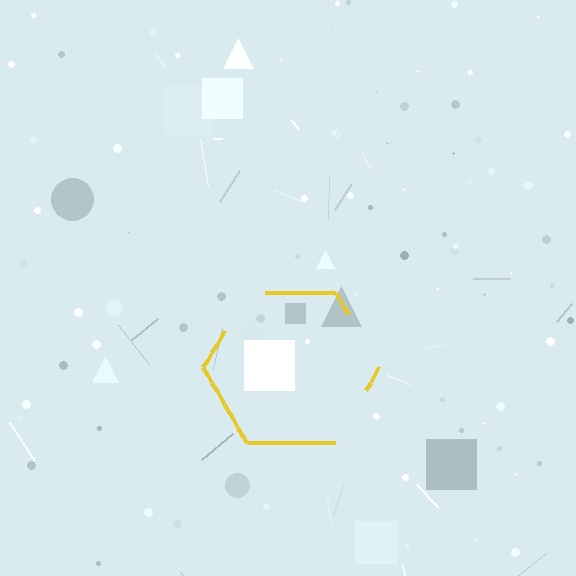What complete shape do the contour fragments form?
The contour fragments form a hexagon.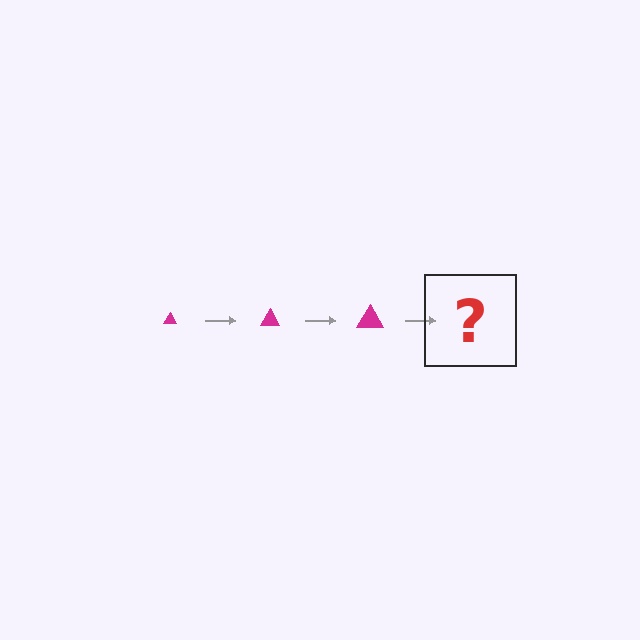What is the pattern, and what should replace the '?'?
The pattern is that the triangle gets progressively larger each step. The '?' should be a magenta triangle, larger than the previous one.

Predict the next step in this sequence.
The next step is a magenta triangle, larger than the previous one.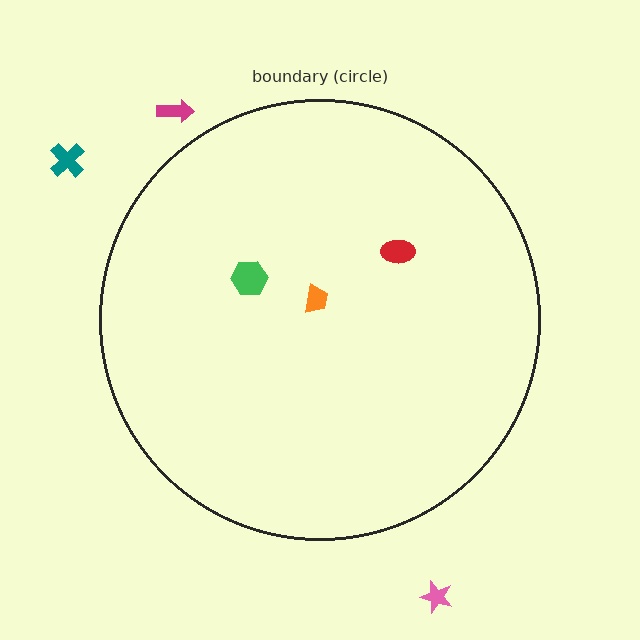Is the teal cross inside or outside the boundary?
Outside.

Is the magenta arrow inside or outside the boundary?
Outside.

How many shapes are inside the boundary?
3 inside, 3 outside.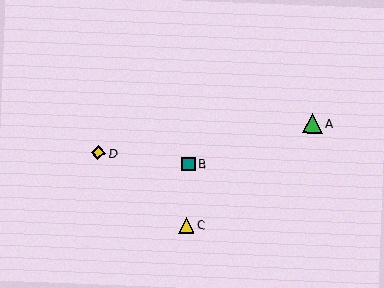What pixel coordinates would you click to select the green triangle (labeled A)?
Click at (312, 123) to select the green triangle A.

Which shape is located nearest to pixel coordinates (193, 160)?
The teal square (labeled B) at (189, 164) is nearest to that location.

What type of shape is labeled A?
Shape A is a green triangle.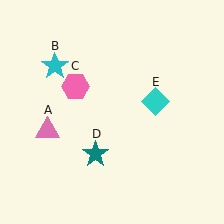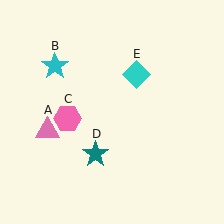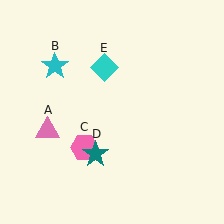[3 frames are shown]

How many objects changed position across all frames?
2 objects changed position: pink hexagon (object C), cyan diamond (object E).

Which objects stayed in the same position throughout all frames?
Pink triangle (object A) and cyan star (object B) and teal star (object D) remained stationary.